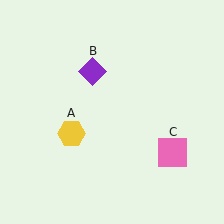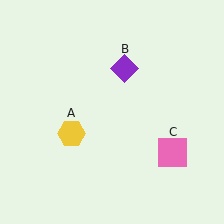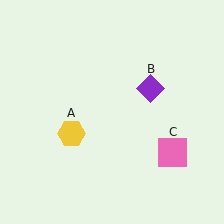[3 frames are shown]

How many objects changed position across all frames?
1 object changed position: purple diamond (object B).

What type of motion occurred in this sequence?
The purple diamond (object B) rotated clockwise around the center of the scene.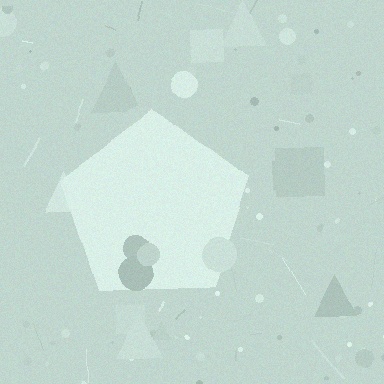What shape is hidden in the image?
A pentagon is hidden in the image.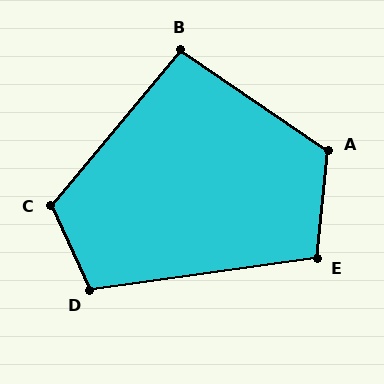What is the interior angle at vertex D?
Approximately 107 degrees (obtuse).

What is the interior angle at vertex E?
Approximately 104 degrees (obtuse).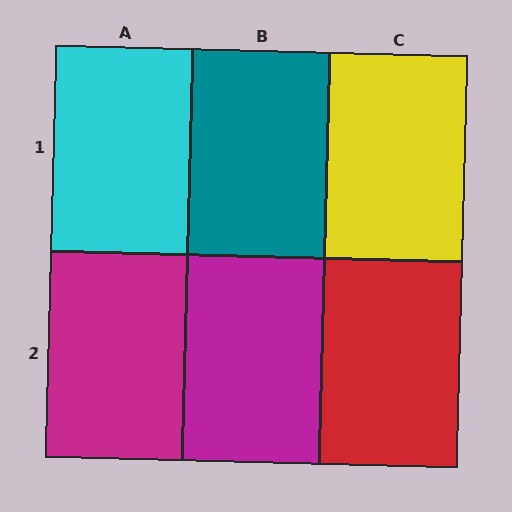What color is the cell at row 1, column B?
Teal.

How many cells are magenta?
2 cells are magenta.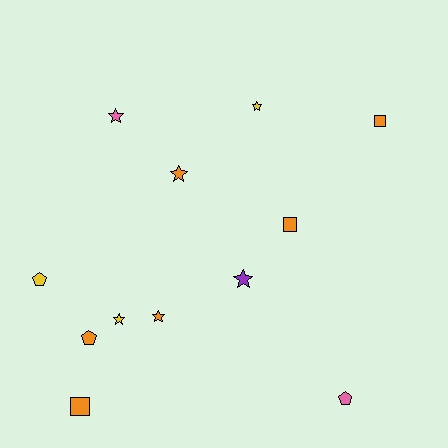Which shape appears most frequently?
Star, with 6 objects.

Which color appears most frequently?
Orange, with 6 objects.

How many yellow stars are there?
There are 2 yellow stars.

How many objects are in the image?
There are 12 objects.